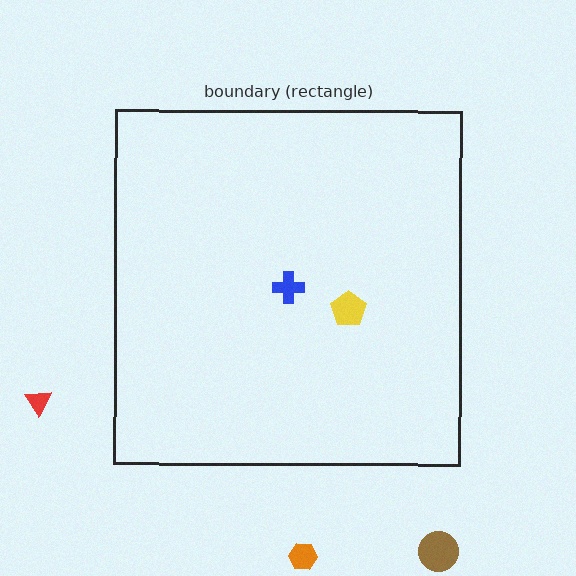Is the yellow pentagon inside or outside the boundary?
Inside.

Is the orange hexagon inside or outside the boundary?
Outside.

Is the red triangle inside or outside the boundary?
Outside.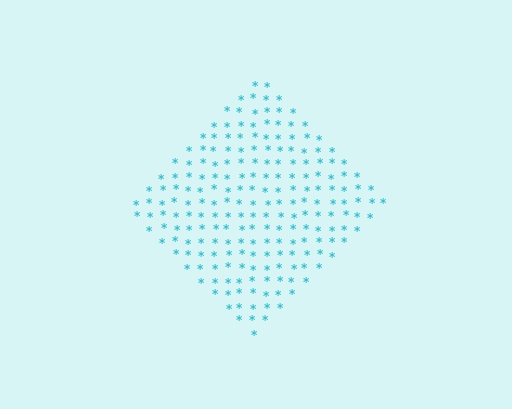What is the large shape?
The large shape is a diamond.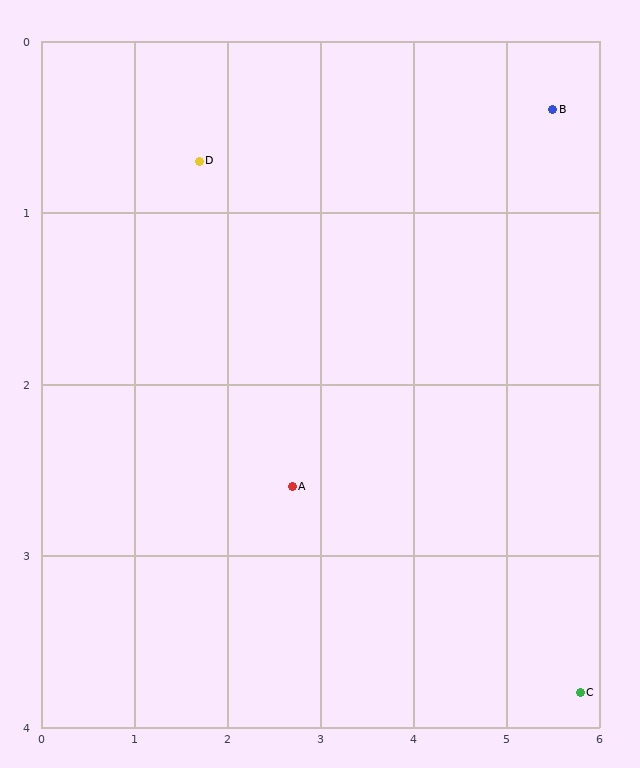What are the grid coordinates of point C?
Point C is at approximately (5.8, 3.8).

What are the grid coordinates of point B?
Point B is at approximately (5.5, 0.4).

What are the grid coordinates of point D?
Point D is at approximately (1.7, 0.7).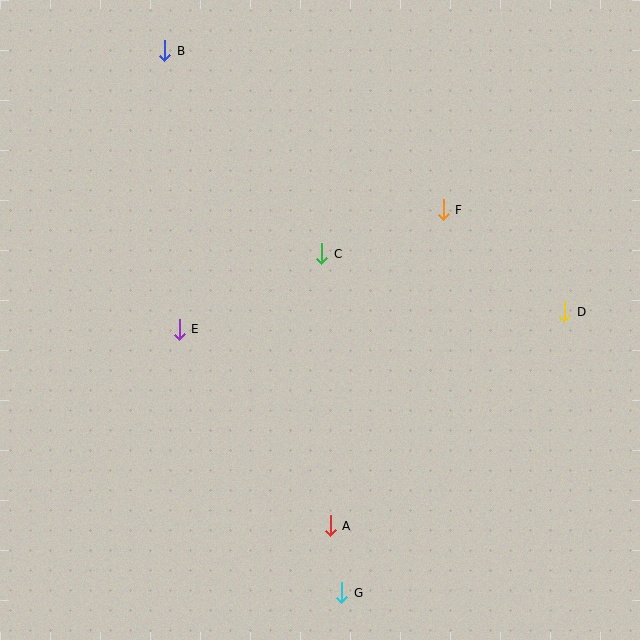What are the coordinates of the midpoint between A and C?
The midpoint between A and C is at (326, 390).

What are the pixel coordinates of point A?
Point A is at (330, 526).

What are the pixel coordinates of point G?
Point G is at (342, 593).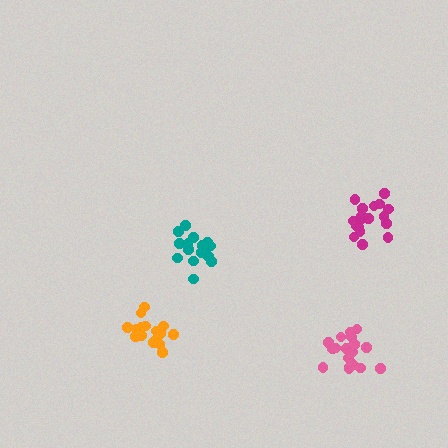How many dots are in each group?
Group 1: 17 dots, Group 2: 18 dots, Group 3: 18 dots, Group 4: 16 dots (69 total).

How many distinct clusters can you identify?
There are 4 distinct clusters.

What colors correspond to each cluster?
The clusters are colored: teal, pink, magenta, orange.